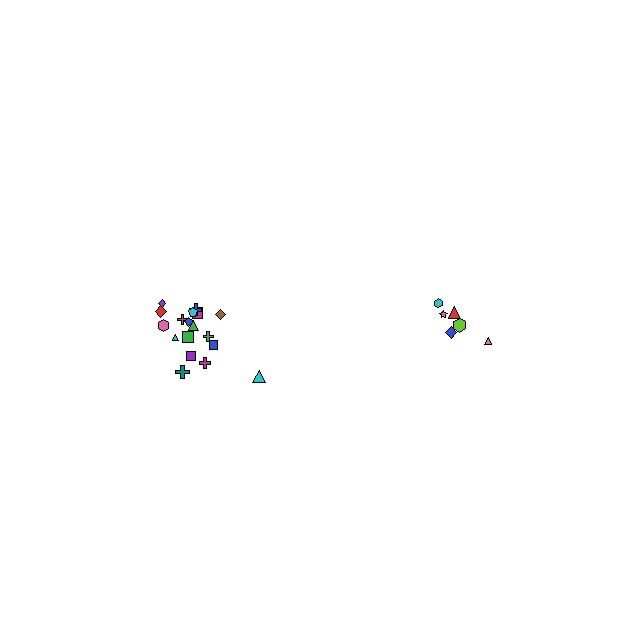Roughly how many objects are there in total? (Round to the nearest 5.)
Roughly 25 objects in total.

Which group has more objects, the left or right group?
The left group.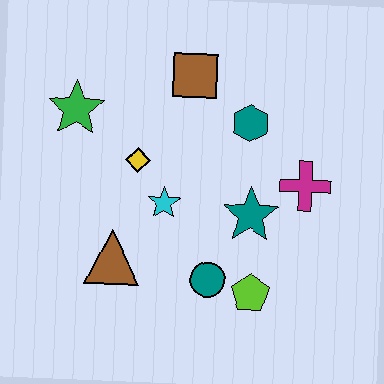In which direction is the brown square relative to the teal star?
The brown square is above the teal star.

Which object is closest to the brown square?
The teal hexagon is closest to the brown square.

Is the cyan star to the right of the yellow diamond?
Yes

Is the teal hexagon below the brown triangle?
No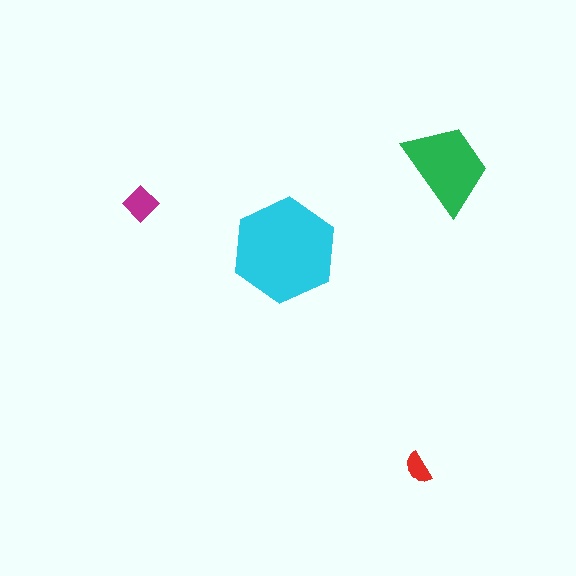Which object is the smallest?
The red semicircle.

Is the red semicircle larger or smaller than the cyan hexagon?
Smaller.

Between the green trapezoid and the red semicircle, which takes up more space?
The green trapezoid.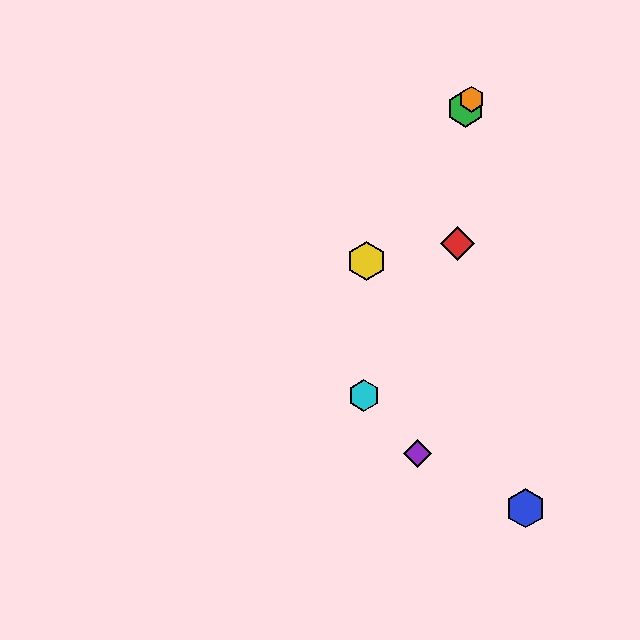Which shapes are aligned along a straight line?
The green hexagon, the yellow hexagon, the orange hexagon are aligned along a straight line.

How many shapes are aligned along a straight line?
3 shapes (the green hexagon, the yellow hexagon, the orange hexagon) are aligned along a straight line.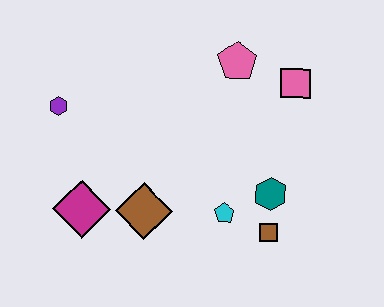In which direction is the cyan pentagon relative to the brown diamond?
The cyan pentagon is to the right of the brown diamond.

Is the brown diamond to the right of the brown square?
No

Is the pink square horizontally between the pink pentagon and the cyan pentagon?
No